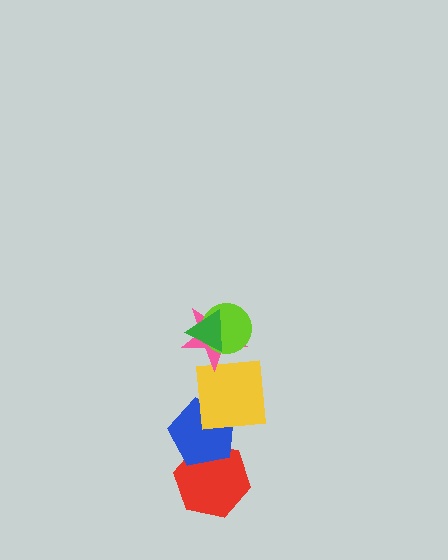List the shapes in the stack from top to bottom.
From top to bottom: the green triangle, the lime circle, the pink star, the yellow square, the blue pentagon, the red hexagon.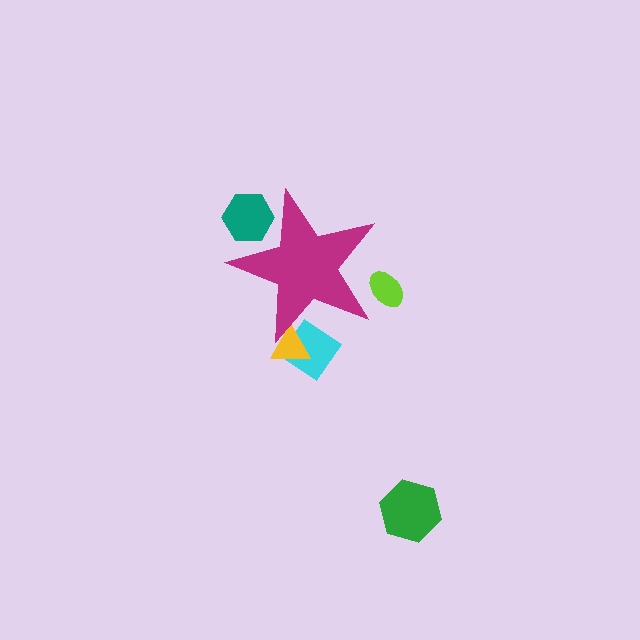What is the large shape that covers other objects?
A magenta star.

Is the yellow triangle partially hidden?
Yes, the yellow triangle is partially hidden behind the magenta star.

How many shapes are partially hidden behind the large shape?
4 shapes are partially hidden.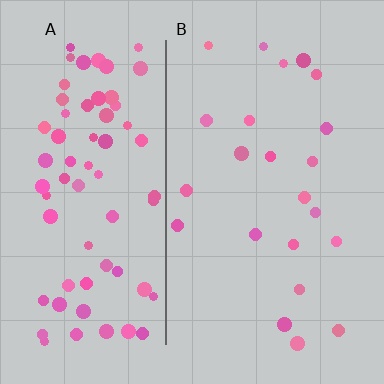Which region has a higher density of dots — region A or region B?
A (the left).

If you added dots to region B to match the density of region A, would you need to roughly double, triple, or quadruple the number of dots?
Approximately triple.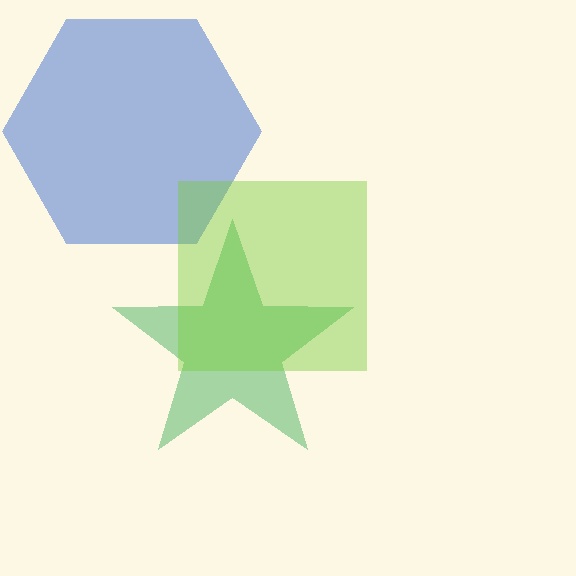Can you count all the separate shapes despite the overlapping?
Yes, there are 3 separate shapes.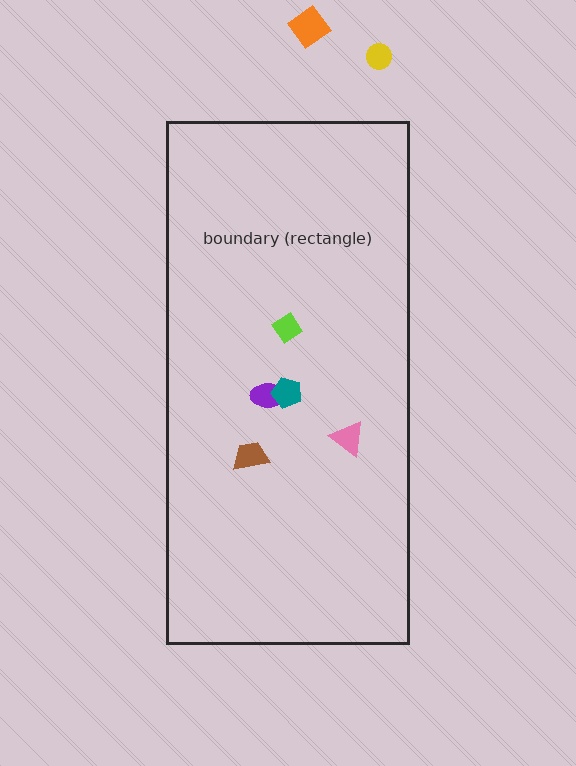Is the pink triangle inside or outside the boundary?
Inside.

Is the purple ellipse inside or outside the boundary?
Inside.